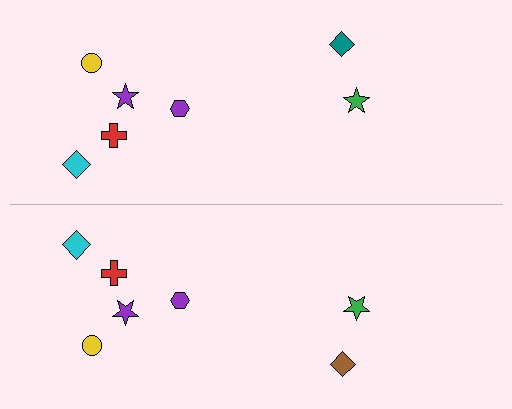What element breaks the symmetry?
The brown diamond on the bottom side breaks the symmetry — its mirror counterpart is teal.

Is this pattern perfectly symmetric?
No, the pattern is not perfectly symmetric. The brown diamond on the bottom side breaks the symmetry — its mirror counterpart is teal.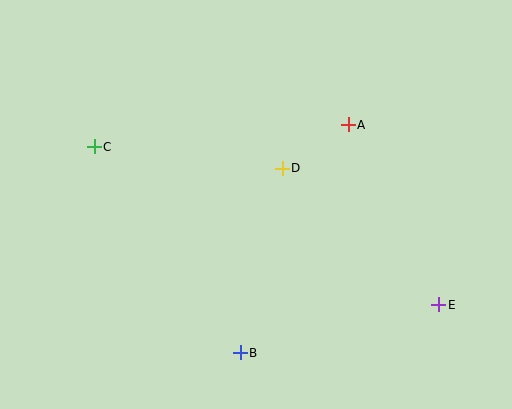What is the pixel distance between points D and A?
The distance between D and A is 79 pixels.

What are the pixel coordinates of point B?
Point B is at (240, 353).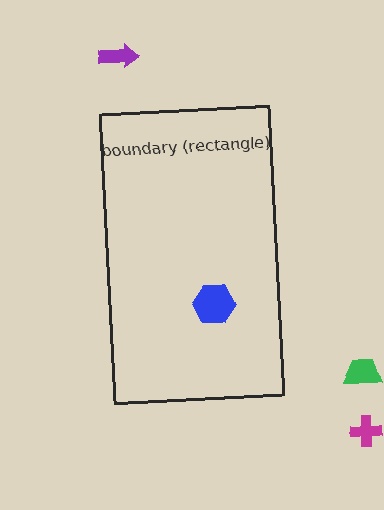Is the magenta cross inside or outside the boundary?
Outside.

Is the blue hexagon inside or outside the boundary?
Inside.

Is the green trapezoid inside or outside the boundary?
Outside.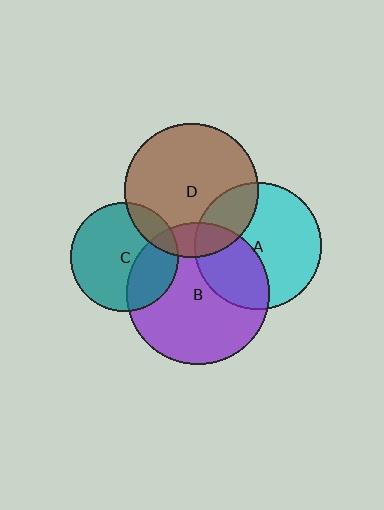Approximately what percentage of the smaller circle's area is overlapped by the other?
Approximately 35%.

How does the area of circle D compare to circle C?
Approximately 1.5 times.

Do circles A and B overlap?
Yes.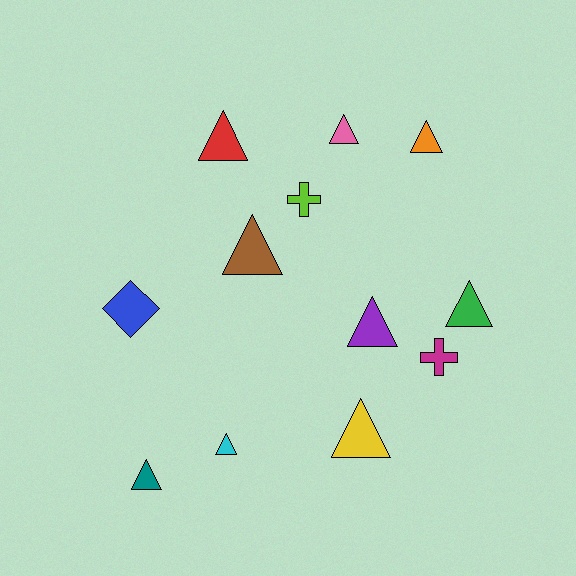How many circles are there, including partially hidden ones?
There are no circles.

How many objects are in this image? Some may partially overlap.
There are 12 objects.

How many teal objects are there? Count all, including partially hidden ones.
There is 1 teal object.